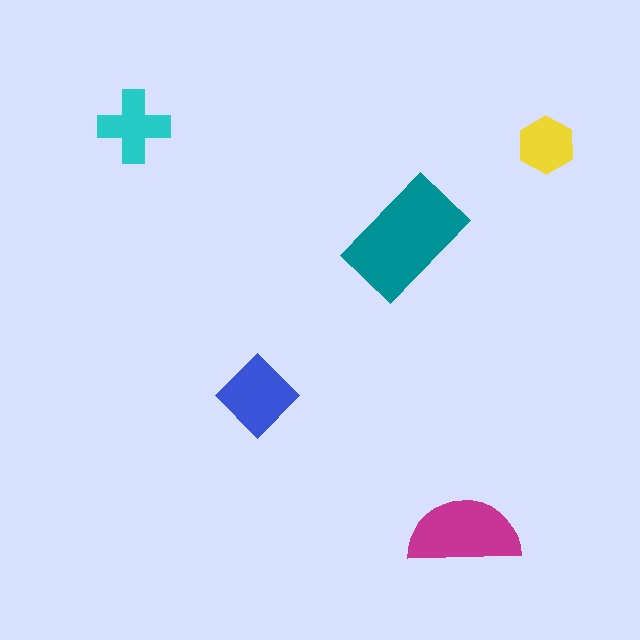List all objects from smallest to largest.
The yellow hexagon, the cyan cross, the blue diamond, the magenta semicircle, the teal rectangle.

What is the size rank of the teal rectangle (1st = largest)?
1st.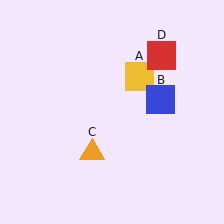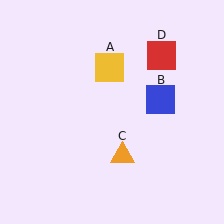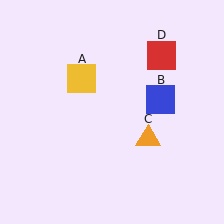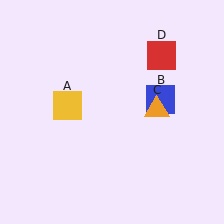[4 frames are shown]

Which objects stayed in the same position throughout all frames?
Blue square (object B) and red square (object D) remained stationary.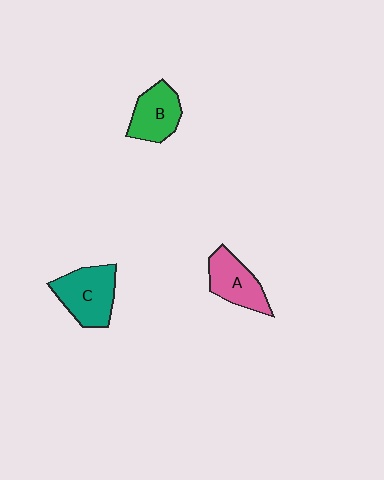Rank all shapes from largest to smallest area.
From largest to smallest: C (teal), A (pink), B (green).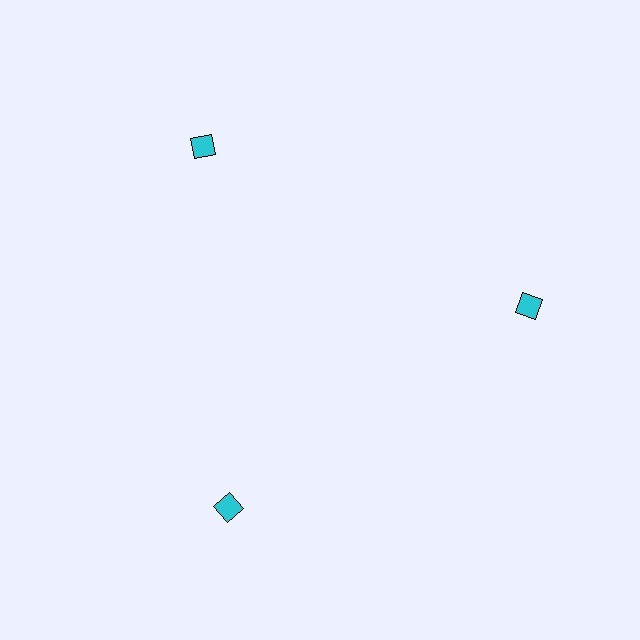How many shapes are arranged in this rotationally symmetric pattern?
There are 3 shapes, arranged in 3 groups of 1.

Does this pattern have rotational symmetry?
Yes, this pattern has 3-fold rotational symmetry. It looks the same after rotating 120 degrees around the center.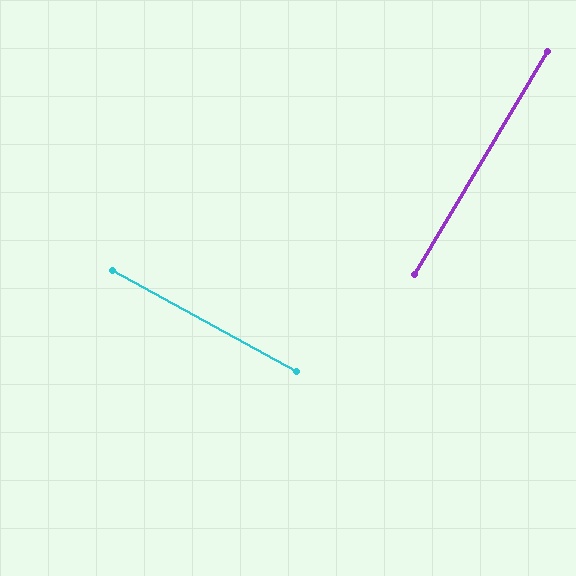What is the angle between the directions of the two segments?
Approximately 88 degrees.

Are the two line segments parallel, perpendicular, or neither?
Perpendicular — they meet at approximately 88°.